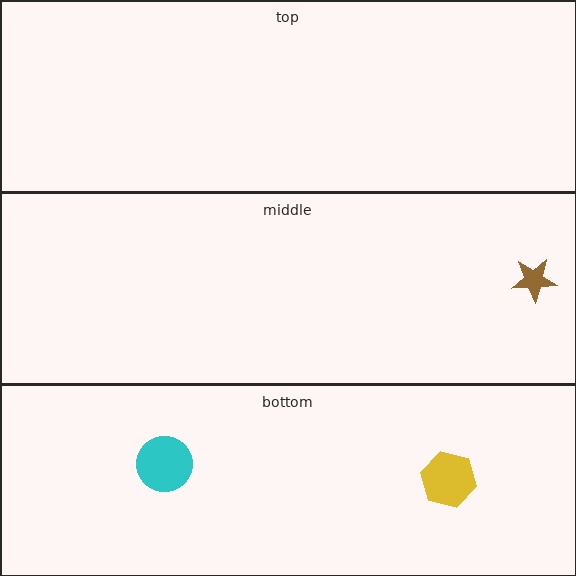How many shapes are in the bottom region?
2.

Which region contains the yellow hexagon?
The bottom region.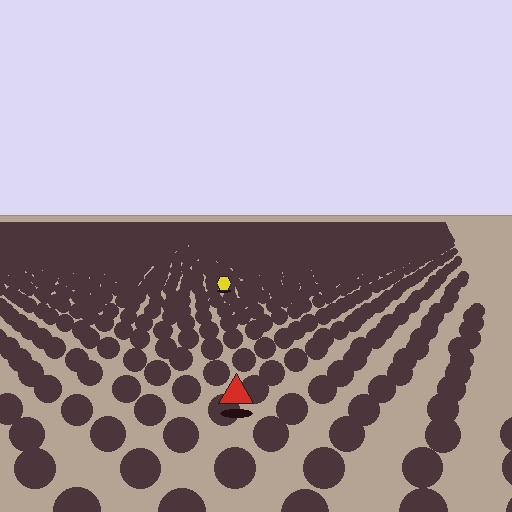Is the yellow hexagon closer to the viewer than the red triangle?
No. The red triangle is closer — you can tell from the texture gradient: the ground texture is coarser near it.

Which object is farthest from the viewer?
The yellow hexagon is farthest from the viewer. It appears smaller and the ground texture around it is denser.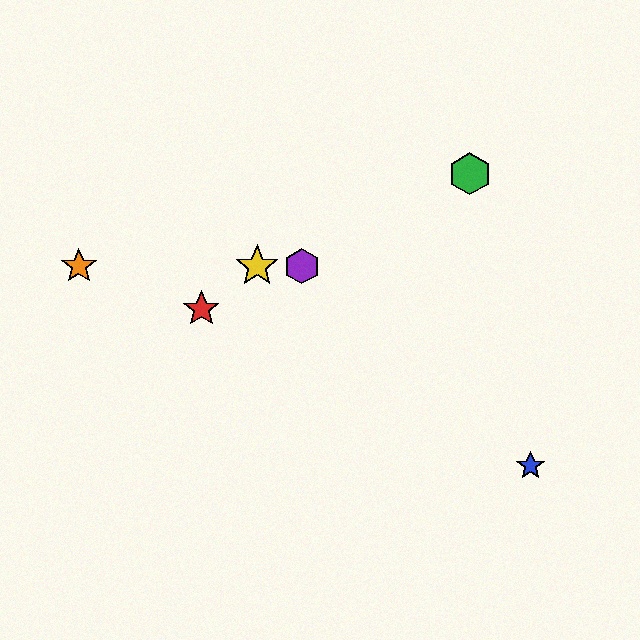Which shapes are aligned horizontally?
The yellow star, the purple hexagon, the orange star are aligned horizontally.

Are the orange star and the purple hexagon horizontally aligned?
Yes, both are at y≈266.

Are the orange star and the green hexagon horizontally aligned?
No, the orange star is at y≈266 and the green hexagon is at y≈174.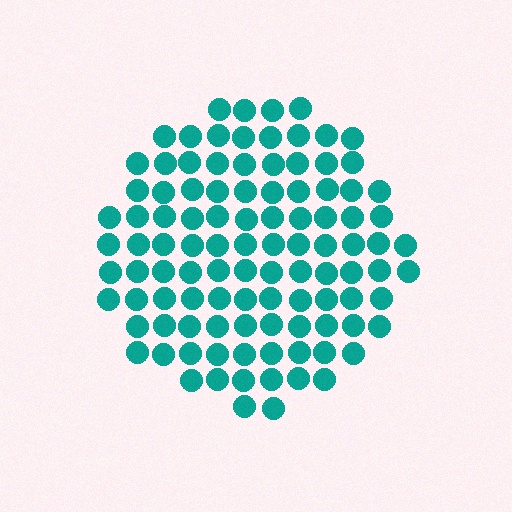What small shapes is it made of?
It is made of small circles.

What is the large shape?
The large shape is a circle.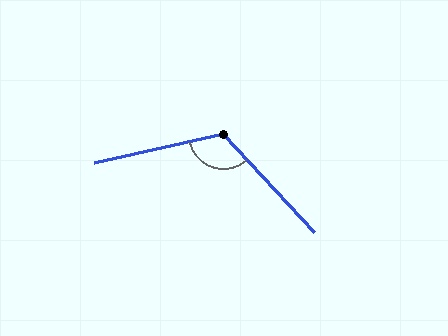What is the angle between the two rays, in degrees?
Approximately 120 degrees.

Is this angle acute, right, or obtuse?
It is obtuse.